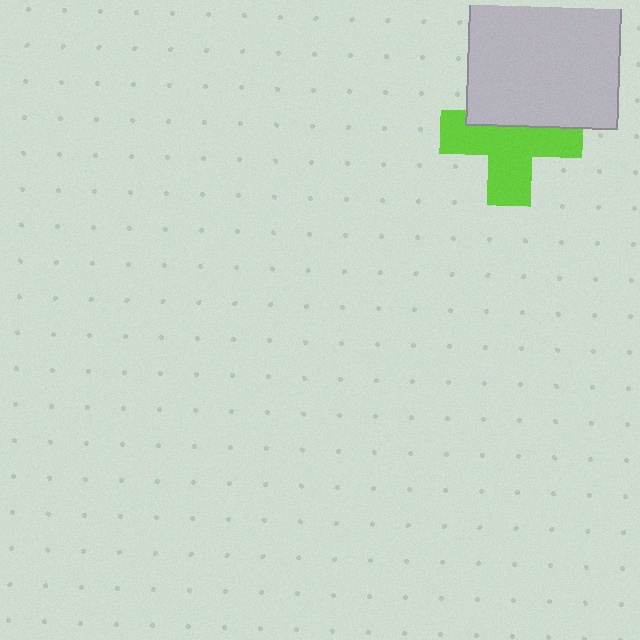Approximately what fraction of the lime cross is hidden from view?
Roughly 38% of the lime cross is hidden behind the light gray square.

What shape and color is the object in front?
The object in front is a light gray square.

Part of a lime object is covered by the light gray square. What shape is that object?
It is a cross.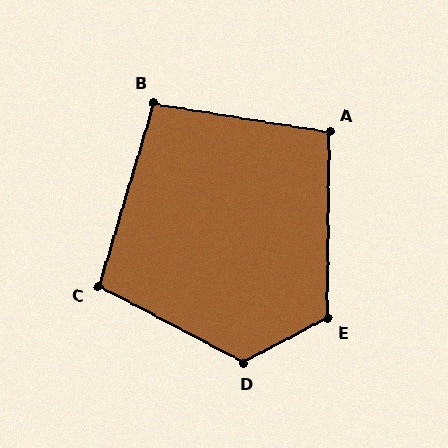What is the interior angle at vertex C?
Approximately 101 degrees (obtuse).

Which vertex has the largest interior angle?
D, at approximately 124 degrees.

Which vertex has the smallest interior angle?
B, at approximately 97 degrees.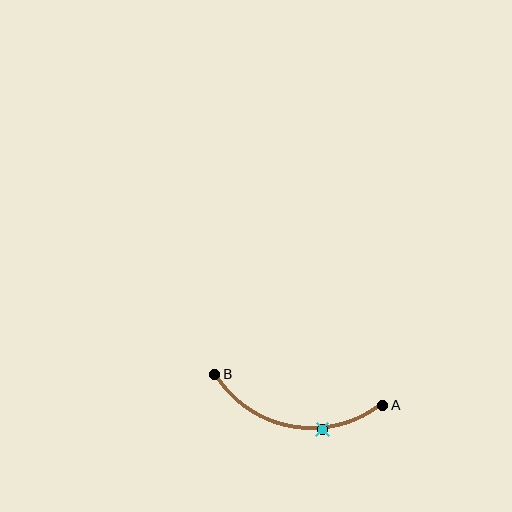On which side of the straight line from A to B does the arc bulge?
The arc bulges below the straight line connecting A and B.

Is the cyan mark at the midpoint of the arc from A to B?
No. The cyan mark lies on the arc but is closer to endpoint A. The arc midpoint would be at the point on the curve equidistant along the arc from both A and B.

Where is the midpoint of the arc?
The arc midpoint is the point on the curve farthest from the straight line joining A and B. It sits below that line.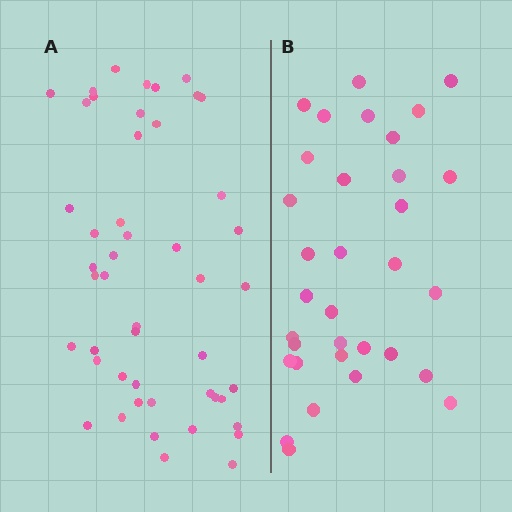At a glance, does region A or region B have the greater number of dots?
Region A (the left region) has more dots.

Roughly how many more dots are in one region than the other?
Region A has approximately 15 more dots than region B.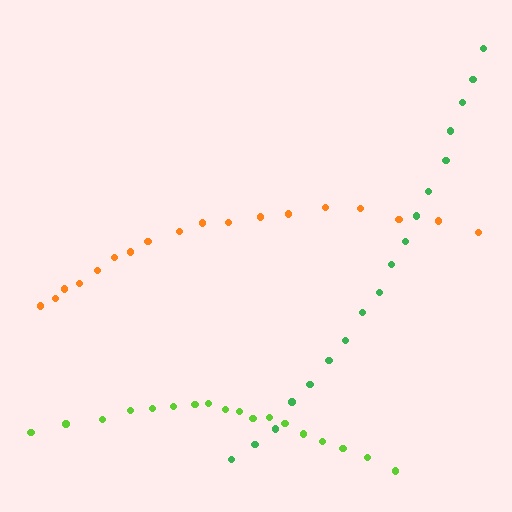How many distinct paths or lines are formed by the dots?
There are 3 distinct paths.